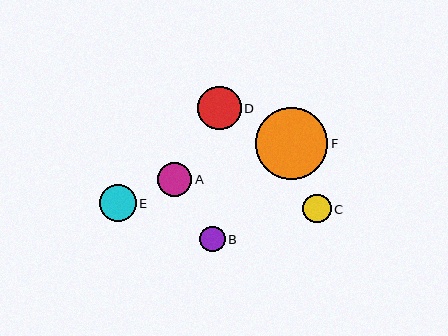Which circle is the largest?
Circle F is the largest with a size of approximately 72 pixels.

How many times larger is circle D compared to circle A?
Circle D is approximately 1.3 times the size of circle A.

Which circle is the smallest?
Circle B is the smallest with a size of approximately 25 pixels.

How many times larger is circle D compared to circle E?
Circle D is approximately 1.2 times the size of circle E.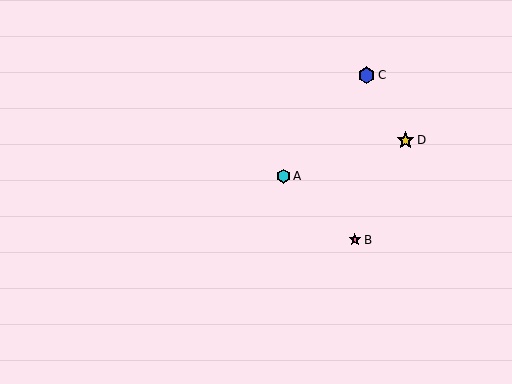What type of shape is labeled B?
Shape B is a pink star.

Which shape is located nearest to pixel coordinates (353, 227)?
The pink star (labeled B) at (355, 240) is nearest to that location.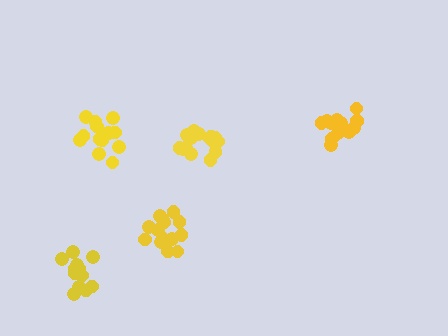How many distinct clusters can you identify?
There are 5 distinct clusters.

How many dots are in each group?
Group 1: 14 dots, Group 2: 18 dots, Group 3: 17 dots, Group 4: 16 dots, Group 5: 15 dots (80 total).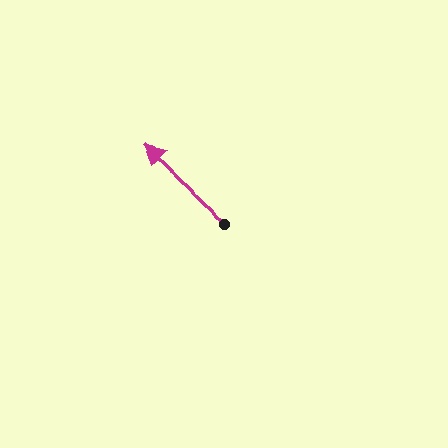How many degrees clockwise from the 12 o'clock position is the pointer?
Approximately 312 degrees.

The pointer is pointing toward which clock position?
Roughly 10 o'clock.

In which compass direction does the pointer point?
Northwest.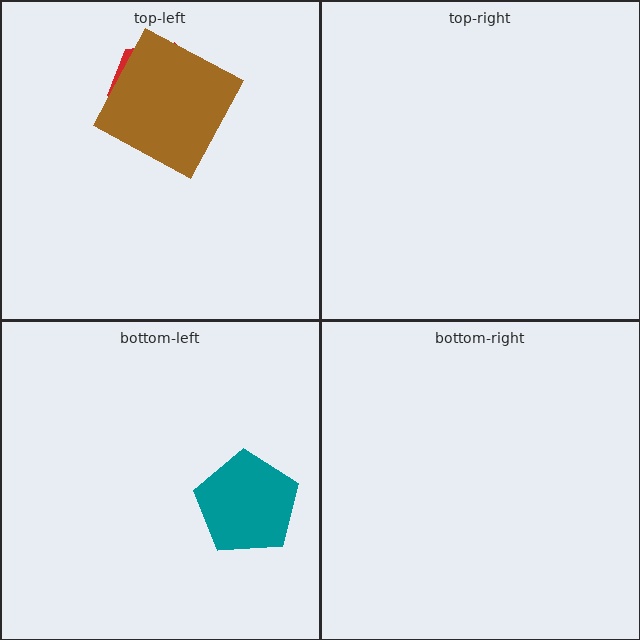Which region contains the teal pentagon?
The bottom-left region.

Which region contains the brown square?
The top-left region.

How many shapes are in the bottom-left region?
1.